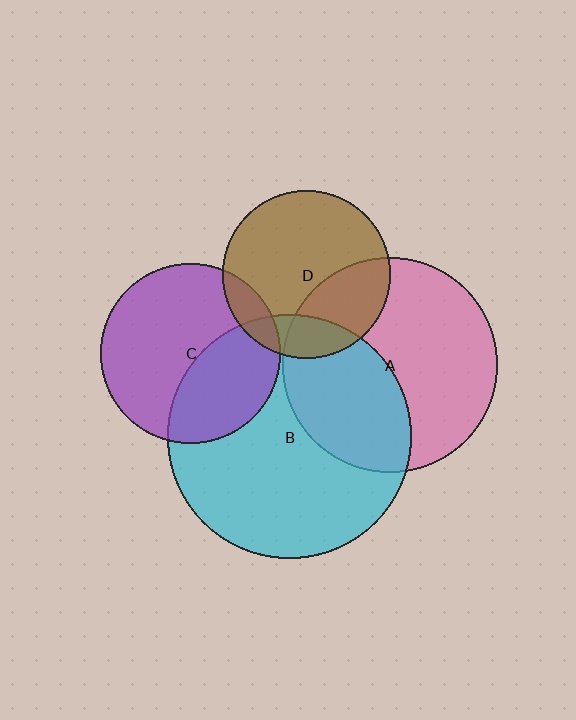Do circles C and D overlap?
Yes.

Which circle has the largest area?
Circle B (cyan).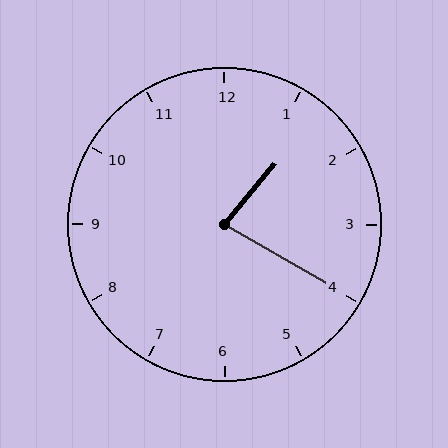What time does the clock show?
1:20.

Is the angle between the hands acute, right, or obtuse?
It is acute.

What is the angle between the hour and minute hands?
Approximately 80 degrees.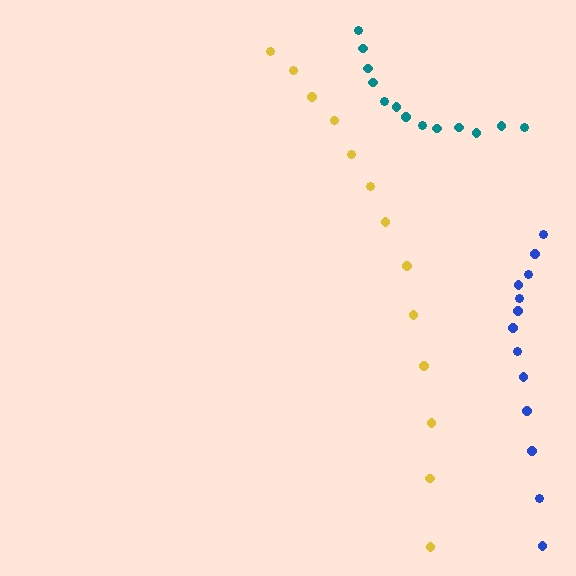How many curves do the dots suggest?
There are 3 distinct paths.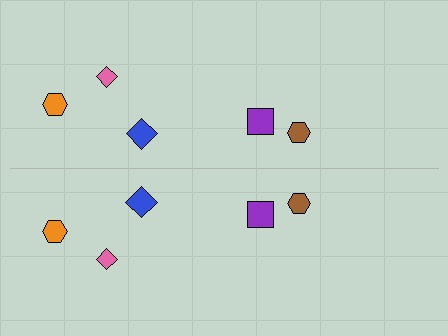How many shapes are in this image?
There are 10 shapes in this image.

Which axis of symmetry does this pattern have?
The pattern has a horizontal axis of symmetry running through the center of the image.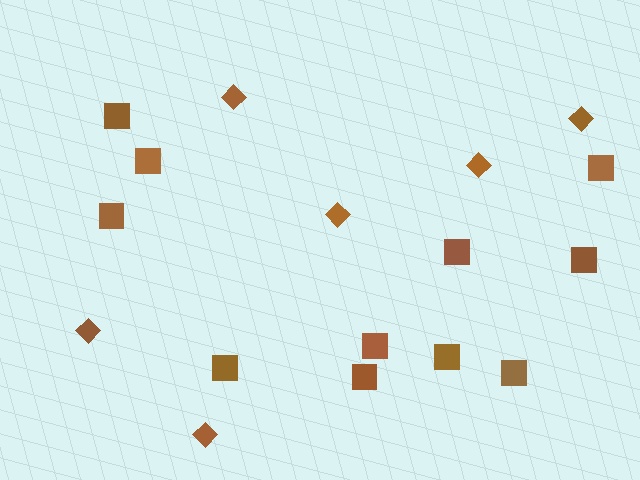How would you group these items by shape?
There are 2 groups: one group of squares (11) and one group of diamonds (6).